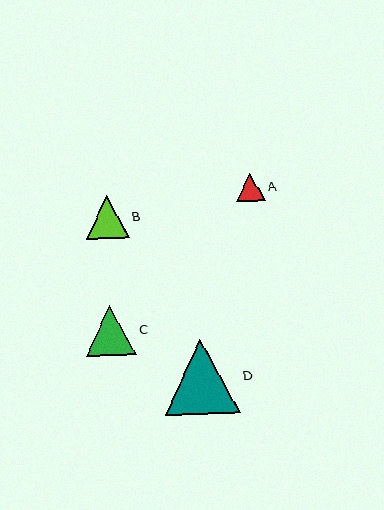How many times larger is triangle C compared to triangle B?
Triangle C is approximately 1.2 times the size of triangle B.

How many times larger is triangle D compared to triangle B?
Triangle D is approximately 1.8 times the size of triangle B.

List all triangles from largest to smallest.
From largest to smallest: D, C, B, A.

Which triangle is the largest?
Triangle D is the largest with a size of approximately 75 pixels.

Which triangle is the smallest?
Triangle A is the smallest with a size of approximately 28 pixels.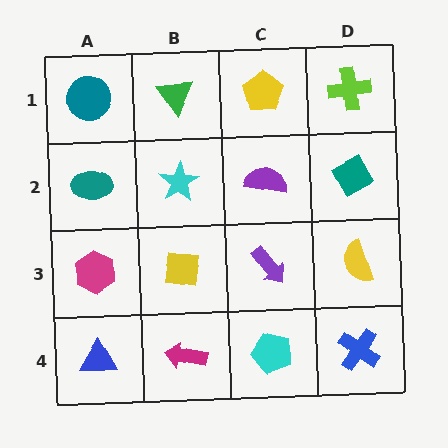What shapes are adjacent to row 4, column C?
A purple arrow (row 3, column C), a magenta arrow (row 4, column B), a blue cross (row 4, column D).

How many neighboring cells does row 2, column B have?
4.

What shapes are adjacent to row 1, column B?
A cyan star (row 2, column B), a teal circle (row 1, column A), a yellow pentagon (row 1, column C).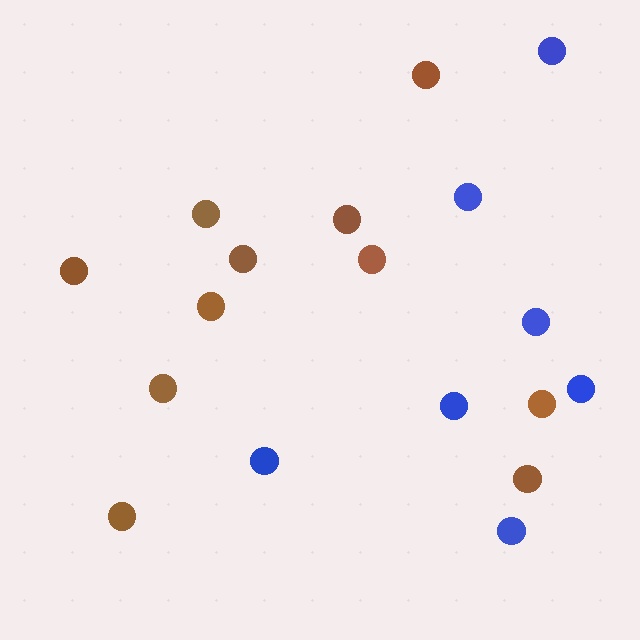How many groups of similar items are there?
There are 2 groups: one group of blue circles (7) and one group of brown circles (11).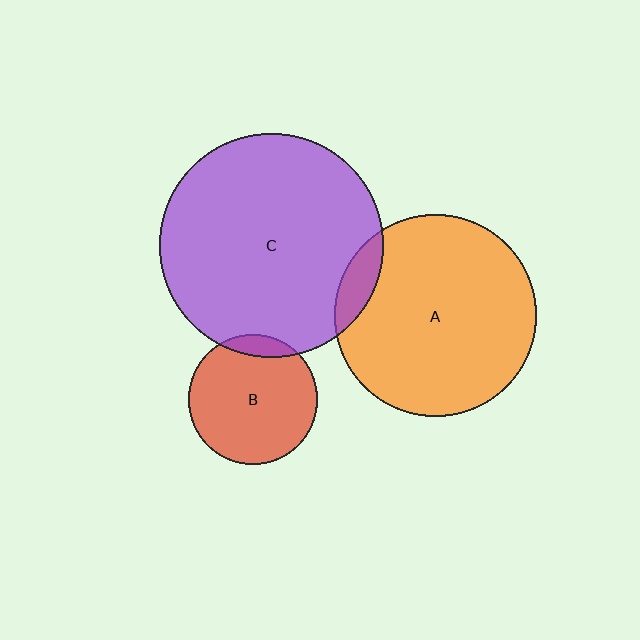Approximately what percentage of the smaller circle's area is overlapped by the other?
Approximately 10%.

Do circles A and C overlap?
Yes.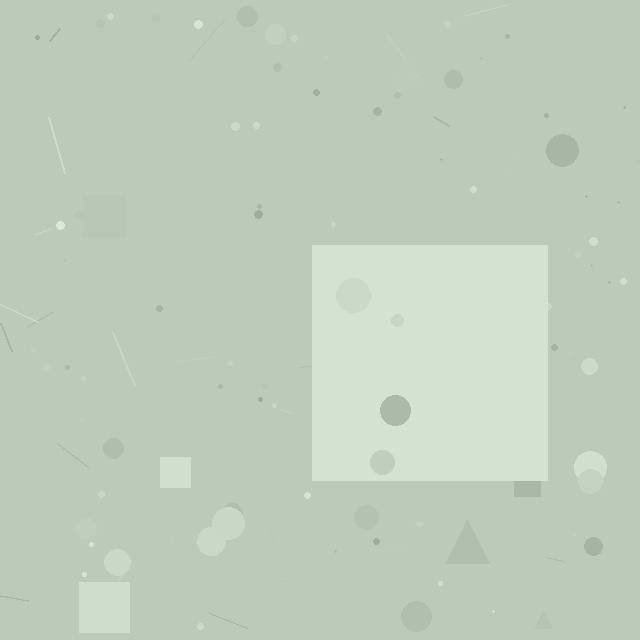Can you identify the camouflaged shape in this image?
The camouflaged shape is a square.